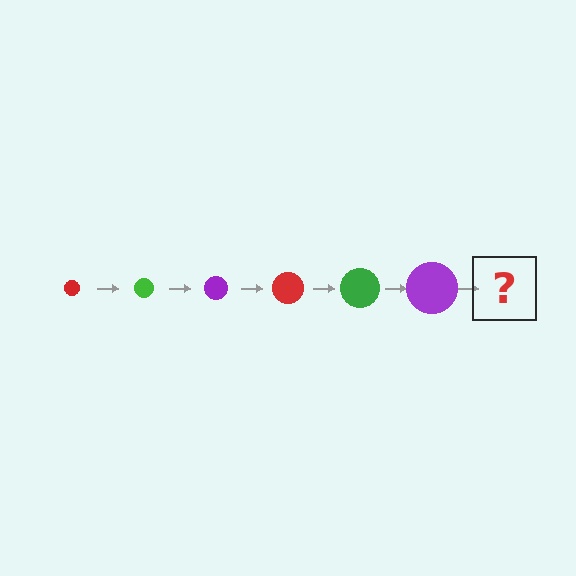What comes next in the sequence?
The next element should be a red circle, larger than the previous one.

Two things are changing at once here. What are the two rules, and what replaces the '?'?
The two rules are that the circle grows larger each step and the color cycles through red, green, and purple. The '?' should be a red circle, larger than the previous one.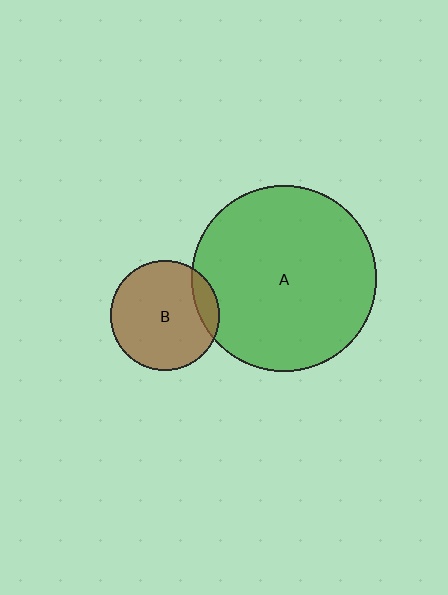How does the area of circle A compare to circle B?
Approximately 2.9 times.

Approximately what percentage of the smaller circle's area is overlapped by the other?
Approximately 15%.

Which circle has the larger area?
Circle A (green).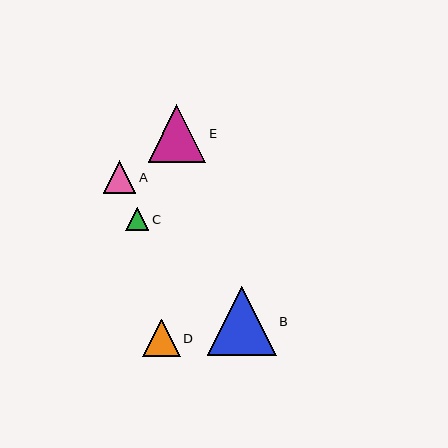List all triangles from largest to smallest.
From largest to smallest: B, E, D, A, C.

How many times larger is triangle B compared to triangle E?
Triangle B is approximately 1.2 times the size of triangle E.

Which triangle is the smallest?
Triangle C is the smallest with a size of approximately 23 pixels.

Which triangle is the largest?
Triangle B is the largest with a size of approximately 69 pixels.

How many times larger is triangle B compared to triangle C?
Triangle B is approximately 3.0 times the size of triangle C.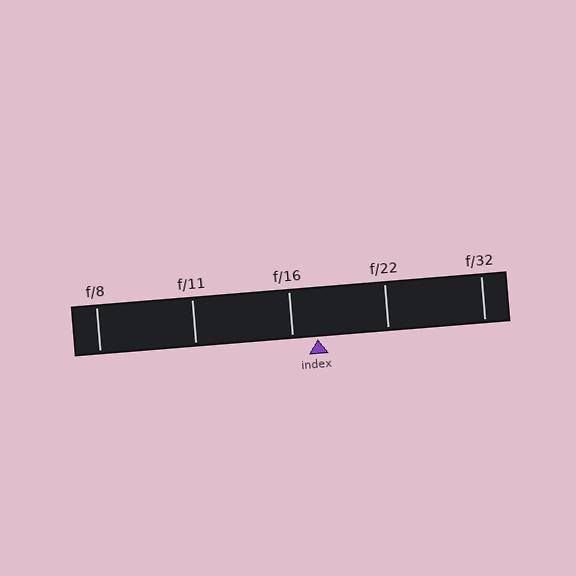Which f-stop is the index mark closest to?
The index mark is closest to f/16.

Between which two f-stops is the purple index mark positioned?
The index mark is between f/16 and f/22.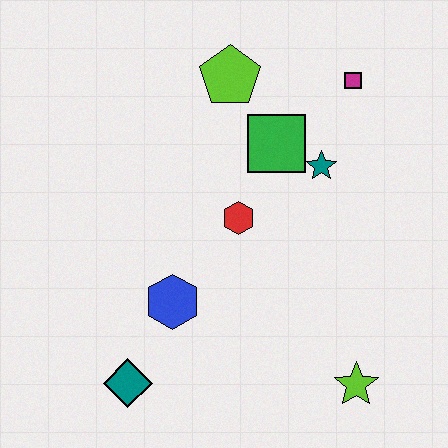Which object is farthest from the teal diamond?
The magenta square is farthest from the teal diamond.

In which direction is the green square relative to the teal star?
The green square is to the left of the teal star.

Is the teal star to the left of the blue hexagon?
No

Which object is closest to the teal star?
The green square is closest to the teal star.